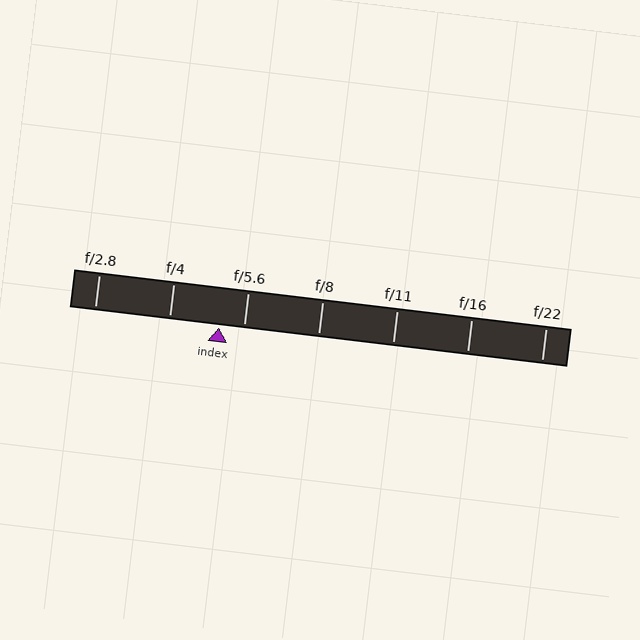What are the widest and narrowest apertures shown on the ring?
The widest aperture shown is f/2.8 and the narrowest is f/22.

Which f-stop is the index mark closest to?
The index mark is closest to f/5.6.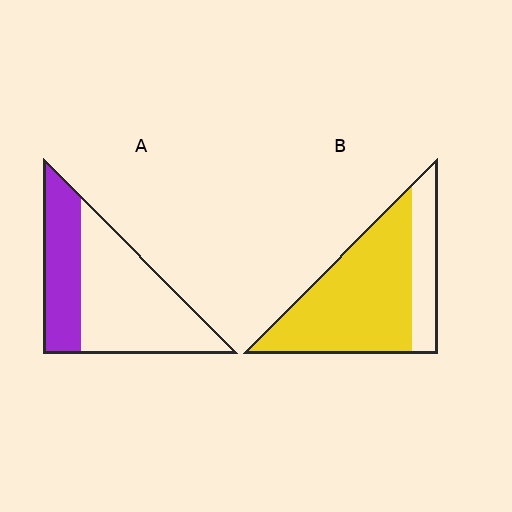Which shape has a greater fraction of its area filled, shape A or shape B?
Shape B.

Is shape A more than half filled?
No.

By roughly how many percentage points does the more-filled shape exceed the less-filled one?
By roughly 40 percentage points (B over A).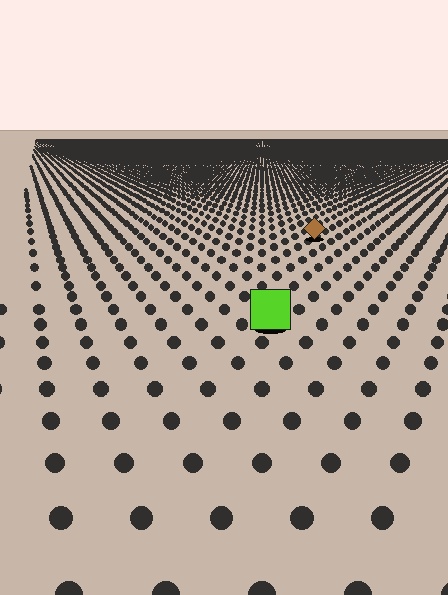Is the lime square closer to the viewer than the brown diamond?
Yes. The lime square is closer — you can tell from the texture gradient: the ground texture is coarser near it.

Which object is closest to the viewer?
The lime square is closest. The texture marks near it are larger and more spread out.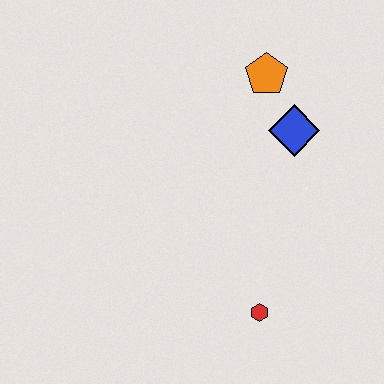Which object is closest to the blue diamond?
The orange pentagon is closest to the blue diamond.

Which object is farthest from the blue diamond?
The red hexagon is farthest from the blue diamond.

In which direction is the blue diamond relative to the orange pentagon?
The blue diamond is below the orange pentagon.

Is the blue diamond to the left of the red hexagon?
No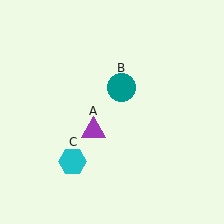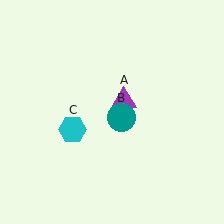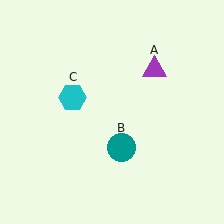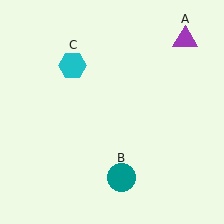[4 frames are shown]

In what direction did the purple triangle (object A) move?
The purple triangle (object A) moved up and to the right.